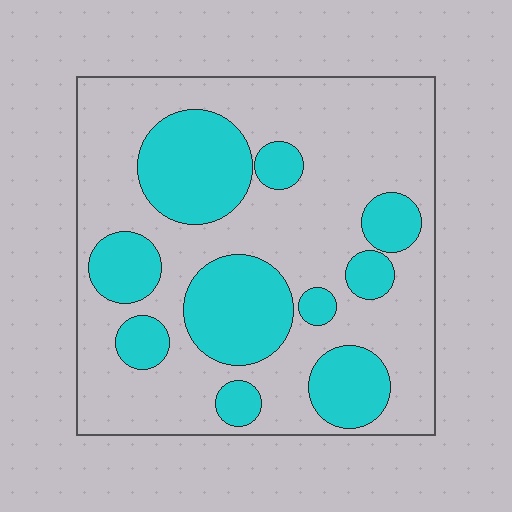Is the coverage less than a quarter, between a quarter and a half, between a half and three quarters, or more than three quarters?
Between a quarter and a half.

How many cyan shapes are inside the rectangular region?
10.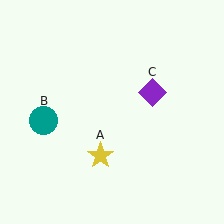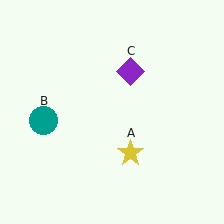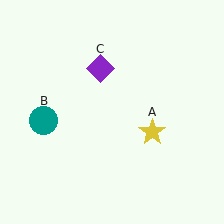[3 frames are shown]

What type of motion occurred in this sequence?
The yellow star (object A), purple diamond (object C) rotated counterclockwise around the center of the scene.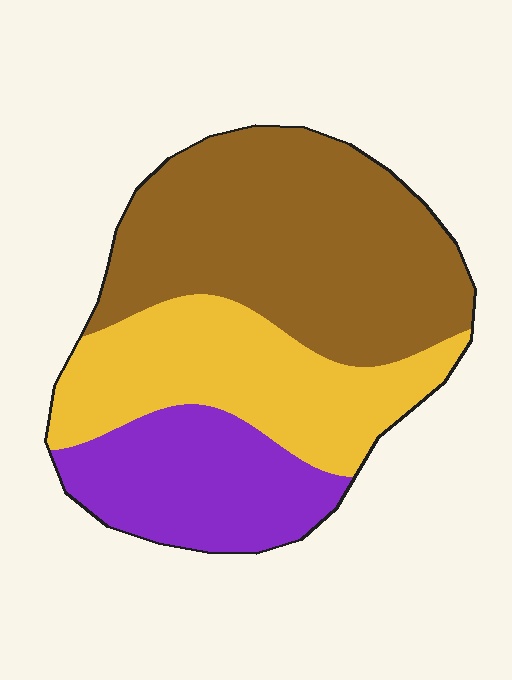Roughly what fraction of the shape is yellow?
Yellow covers 30% of the shape.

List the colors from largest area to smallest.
From largest to smallest: brown, yellow, purple.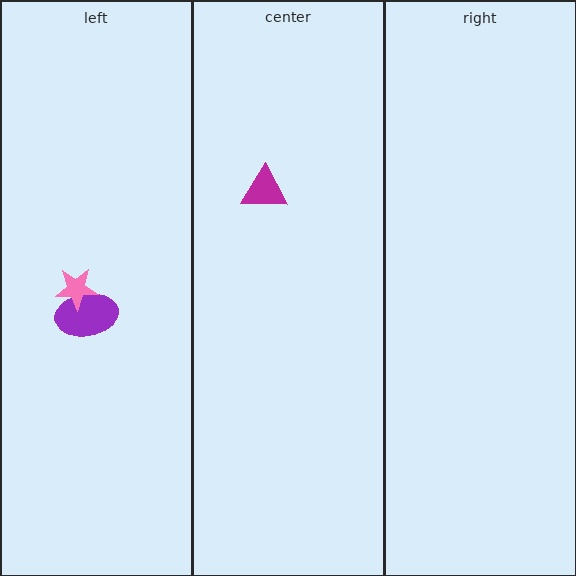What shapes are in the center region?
The magenta triangle.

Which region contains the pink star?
The left region.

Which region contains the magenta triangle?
The center region.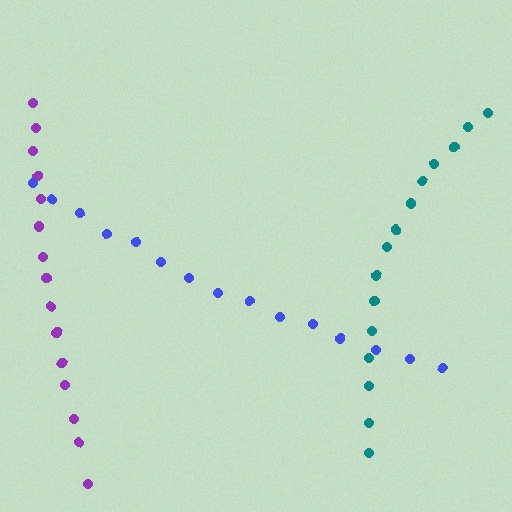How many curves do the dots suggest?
There are 3 distinct paths.